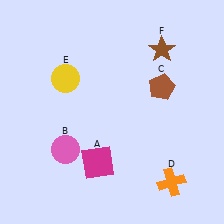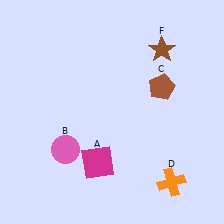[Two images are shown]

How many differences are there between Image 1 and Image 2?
There is 1 difference between the two images.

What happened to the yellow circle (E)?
The yellow circle (E) was removed in Image 2. It was in the top-left area of Image 1.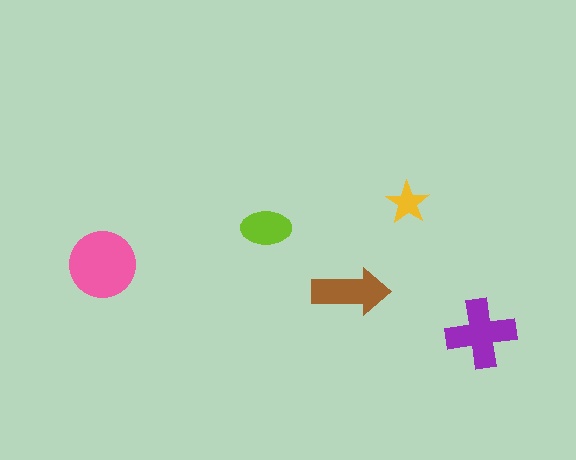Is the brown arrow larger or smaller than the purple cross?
Smaller.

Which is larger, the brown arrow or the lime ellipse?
The brown arrow.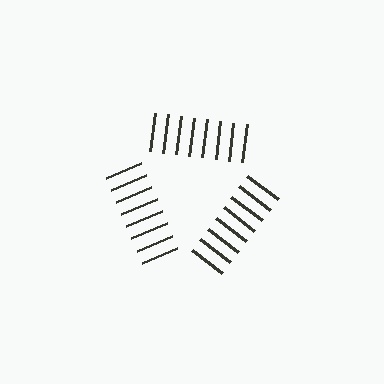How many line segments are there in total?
24 — 8 along each of the 3 edges.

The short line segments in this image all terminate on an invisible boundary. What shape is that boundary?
An illusory triangle — the line segments terminate on its edges but no continuous stroke is drawn.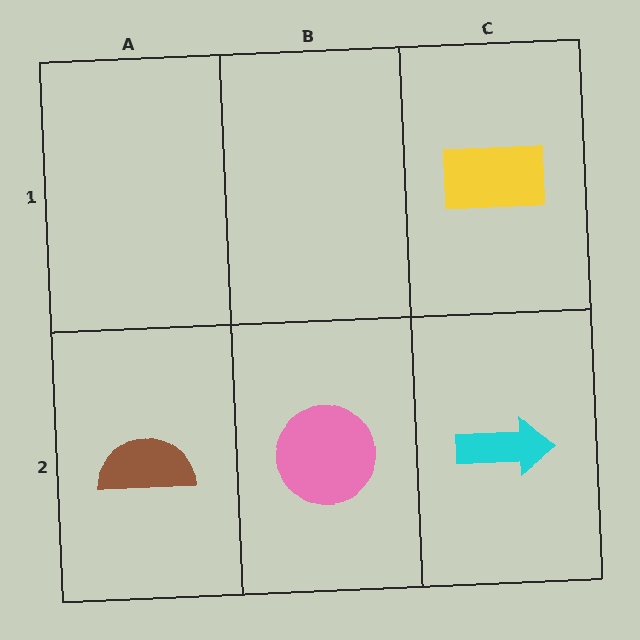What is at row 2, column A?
A brown semicircle.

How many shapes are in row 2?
3 shapes.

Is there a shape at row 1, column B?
No, that cell is empty.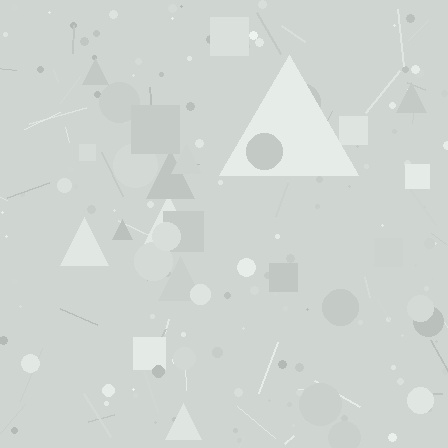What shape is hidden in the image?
A triangle is hidden in the image.